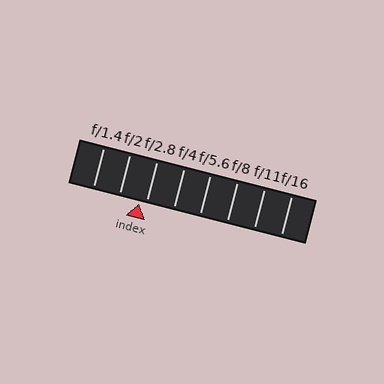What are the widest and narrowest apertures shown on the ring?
The widest aperture shown is f/1.4 and the narrowest is f/16.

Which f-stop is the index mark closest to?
The index mark is closest to f/2.8.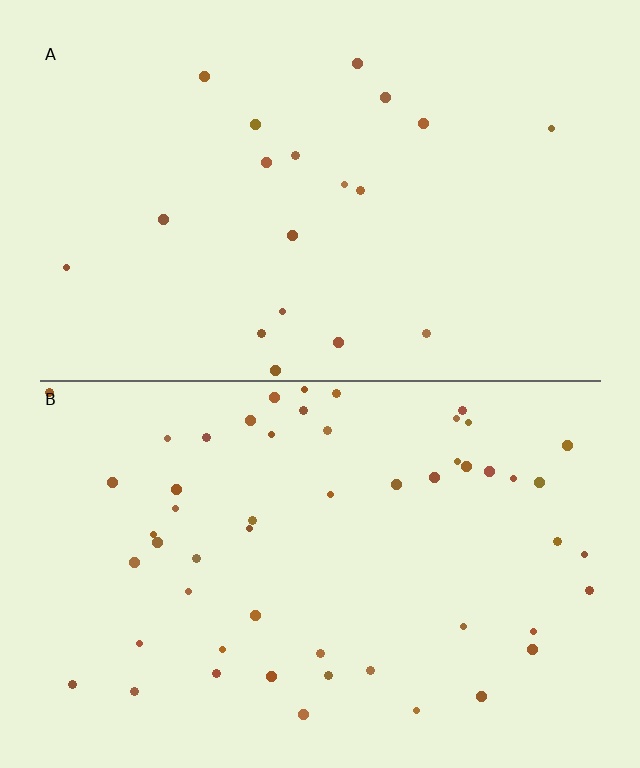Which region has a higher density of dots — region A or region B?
B (the bottom).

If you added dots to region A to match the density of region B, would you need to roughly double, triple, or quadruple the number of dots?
Approximately triple.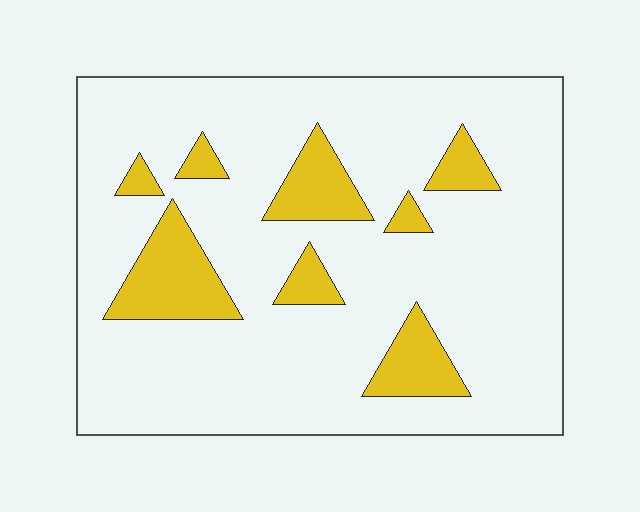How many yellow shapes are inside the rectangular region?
8.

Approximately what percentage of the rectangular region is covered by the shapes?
Approximately 15%.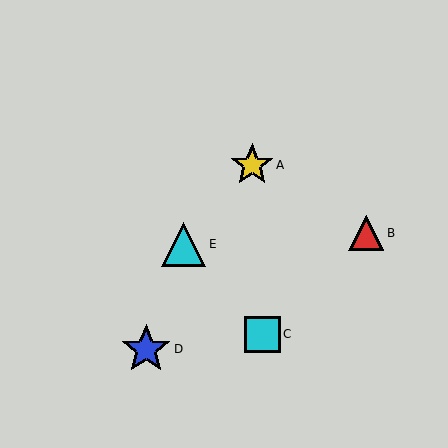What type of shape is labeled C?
Shape C is a cyan square.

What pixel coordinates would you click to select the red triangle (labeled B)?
Click at (366, 233) to select the red triangle B.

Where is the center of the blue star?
The center of the blue star is at (146, 349).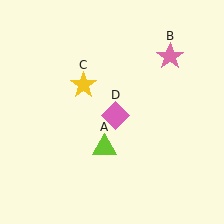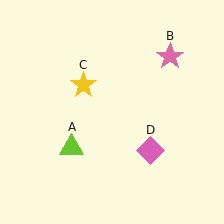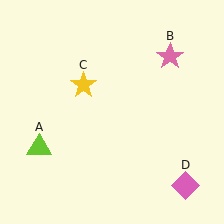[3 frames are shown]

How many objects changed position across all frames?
2 objects changed position: lime triangle (object A), pink diamond (object D).